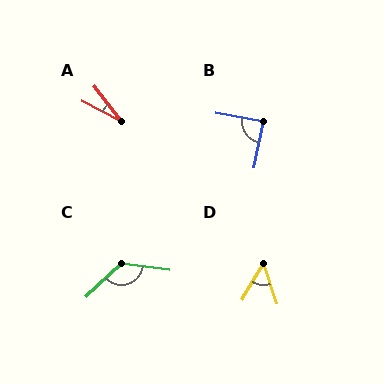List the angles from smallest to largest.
A (25°), D (49°), B (89°), C (129°).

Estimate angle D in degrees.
Approximately 49 degrees.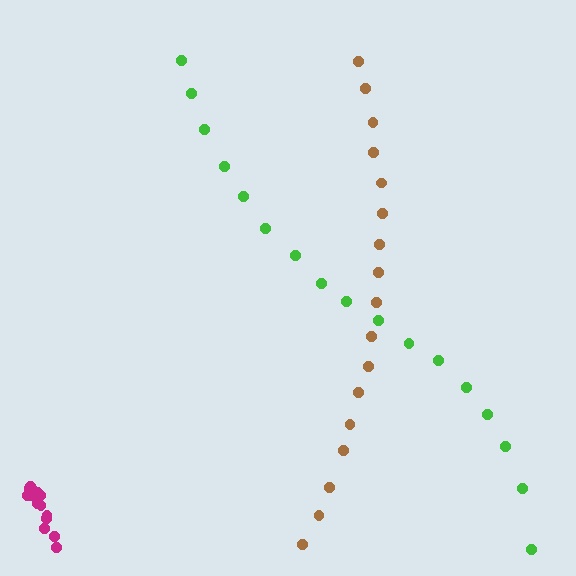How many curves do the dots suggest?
There are 3 distinct paths.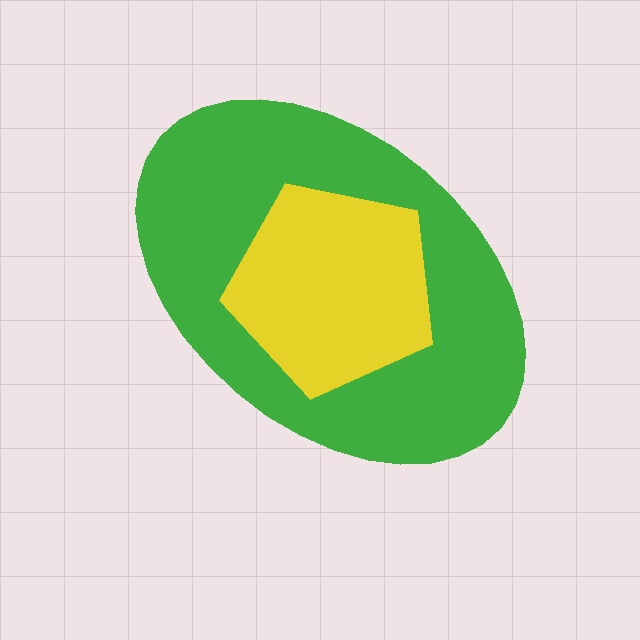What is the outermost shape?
The green ellipse.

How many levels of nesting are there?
2.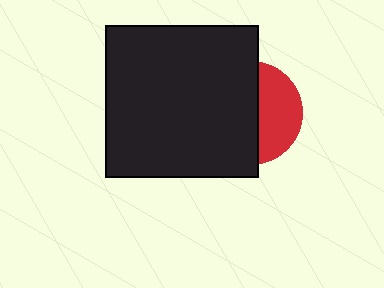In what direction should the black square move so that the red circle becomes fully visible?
The black square should move left. That is the shortest direction to clear the overlap and leave the red circle fully visible.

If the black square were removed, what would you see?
You would see the complete red circle.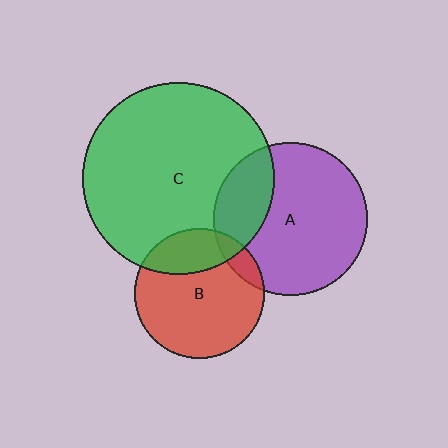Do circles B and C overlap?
Yes.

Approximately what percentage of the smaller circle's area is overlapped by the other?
Approximately 25%.